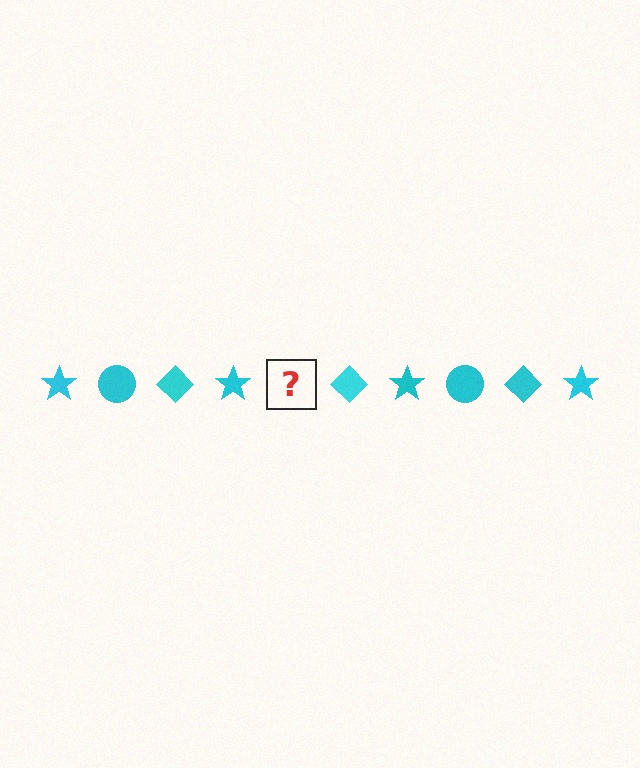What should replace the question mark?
The question mark should be replaced with a cyan circle.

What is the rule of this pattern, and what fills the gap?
The rule is that the pattern cycles through star, circle, diamond shapes in cyan. The gap should be filled with a cyan circle.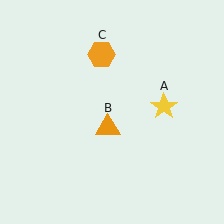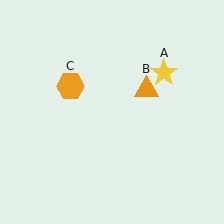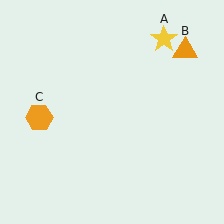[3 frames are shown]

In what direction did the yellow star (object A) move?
The yellow star (object A) moved up.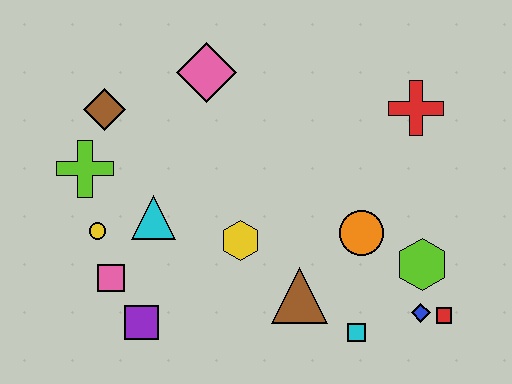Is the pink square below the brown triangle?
No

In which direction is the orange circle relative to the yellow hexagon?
The orange circle is to the right of the yellow hexagon.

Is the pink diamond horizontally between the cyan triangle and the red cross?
Yes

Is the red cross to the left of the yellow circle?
No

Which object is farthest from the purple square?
The red cross is farthest from the purple square.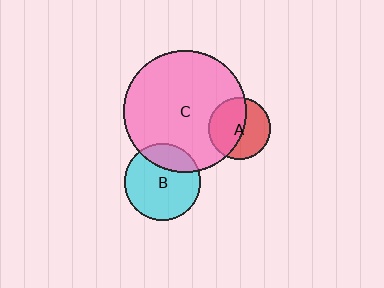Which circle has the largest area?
Circle C (pink).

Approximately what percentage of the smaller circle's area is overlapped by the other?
Approximately 55%.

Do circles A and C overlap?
Yes.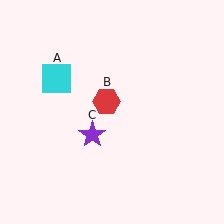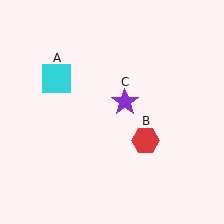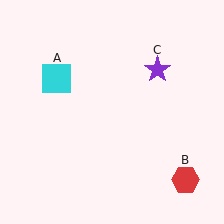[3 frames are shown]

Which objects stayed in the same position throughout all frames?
Cyan square (object A) remained stationary.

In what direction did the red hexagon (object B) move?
The red hexagon (object B) moved down and to the right.